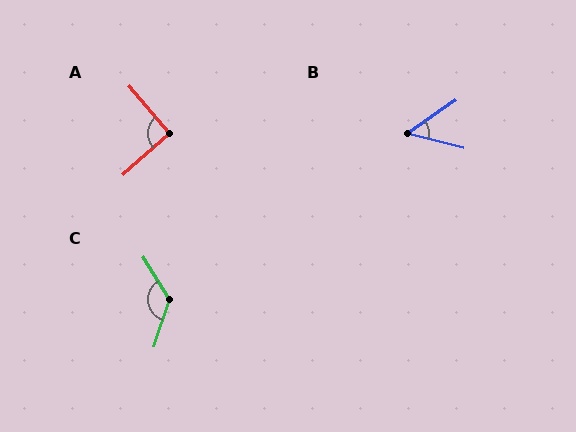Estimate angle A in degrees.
Approximately 91 degrees.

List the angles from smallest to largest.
B (49°), A (91°), C (131°).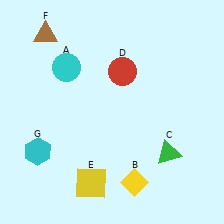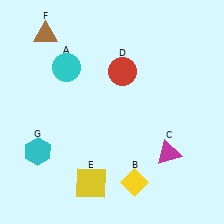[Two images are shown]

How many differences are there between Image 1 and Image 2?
There is 1 difference between the two images.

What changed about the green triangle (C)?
In Image 1, C is green. In Image 2, it changed to magenta.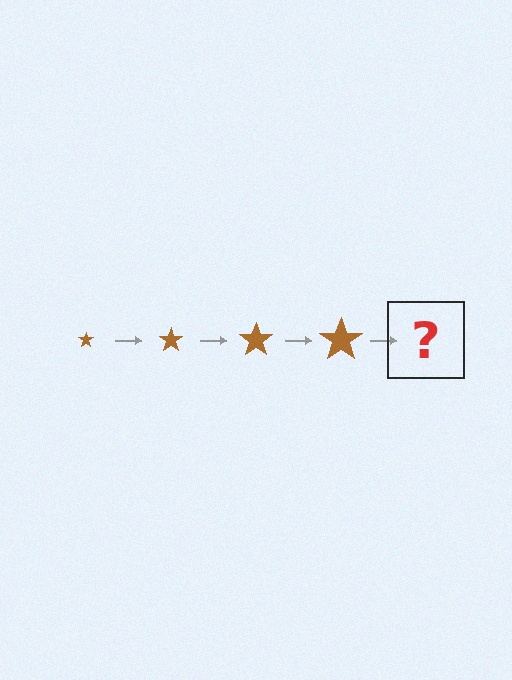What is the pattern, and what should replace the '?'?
The pattern is that the star gets progressively larger each step. The '?' should be a brown star, larger than the previous one.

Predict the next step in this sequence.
The next step is a brown star, larger than the previous one.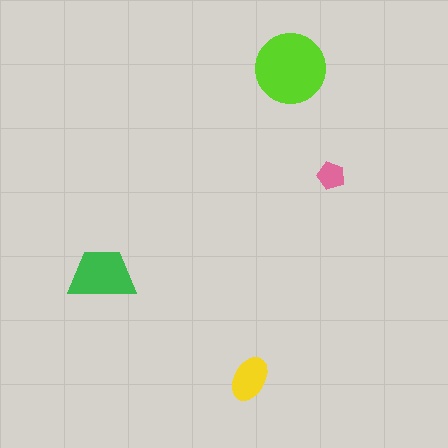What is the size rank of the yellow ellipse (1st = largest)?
3rd.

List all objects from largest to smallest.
The lime circle, the green trapezoid, the yellow ellipse, the pink pentagon.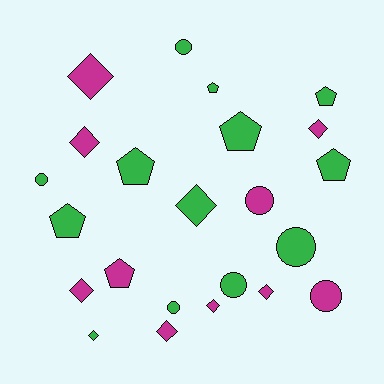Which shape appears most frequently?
Diamond, with 9 objects.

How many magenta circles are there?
There are 2 magenta circles.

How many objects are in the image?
There are 23 objects.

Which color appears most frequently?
Green, with 13 objects.